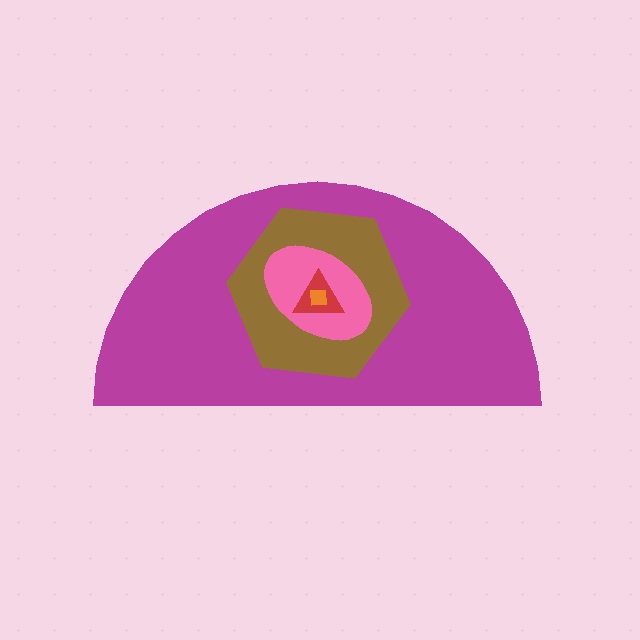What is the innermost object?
The orange square.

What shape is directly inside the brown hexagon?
The pink ellipse.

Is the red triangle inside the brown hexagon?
Yes.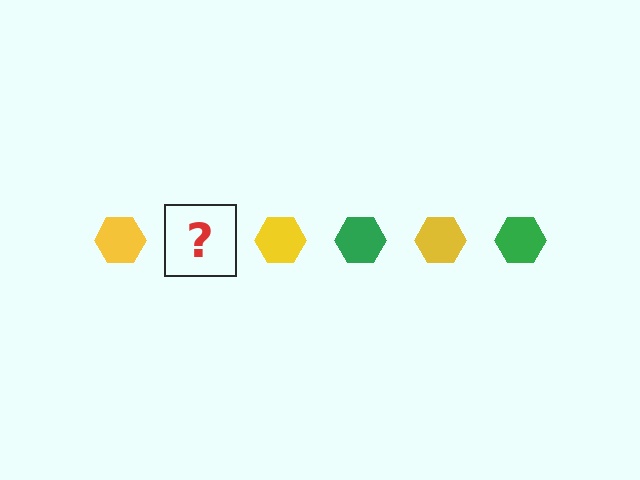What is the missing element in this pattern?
The missing element is a green hexagon.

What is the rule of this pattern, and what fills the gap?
The rule is that the pattern cycles through yellow, green hexagons. The gap should be filled with a green hexagon.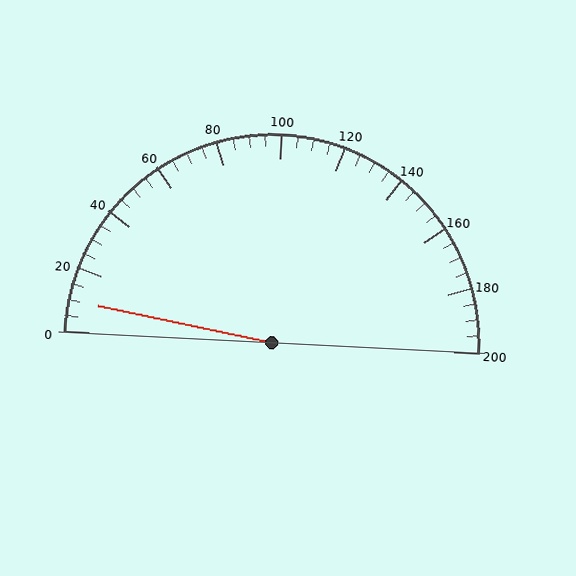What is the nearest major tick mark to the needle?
The nearest major tick mark is 0.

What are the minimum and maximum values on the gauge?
The gauge ranges from 0 to 200.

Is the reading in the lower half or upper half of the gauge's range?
The reading is in the lower half of the range (0 to 200).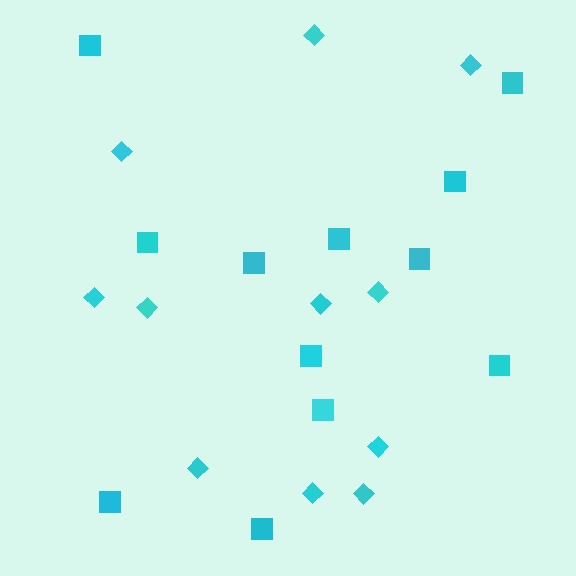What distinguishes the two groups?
There are 2 groups: one group of diamonds (11) and one group of squares (12).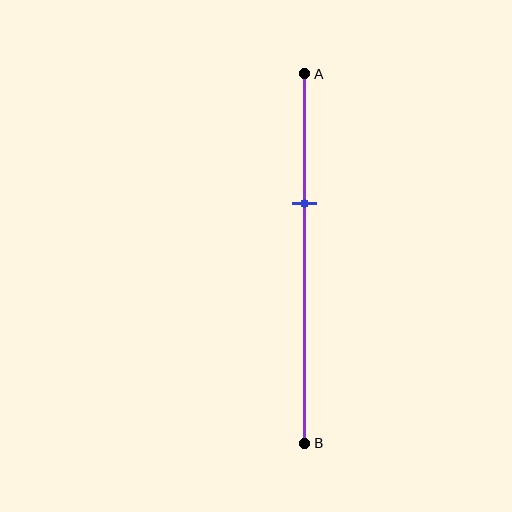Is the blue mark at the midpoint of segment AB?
No, the mark is at about 35% from A, not at the 50% midpoint.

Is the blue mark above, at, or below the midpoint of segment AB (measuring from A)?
The blue mark is above the midpoint of segment AB.